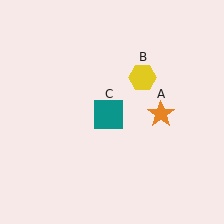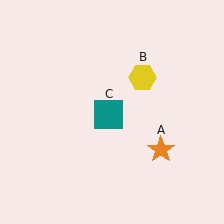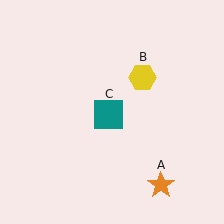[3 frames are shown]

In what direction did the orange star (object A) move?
The orange star (object A) moved down.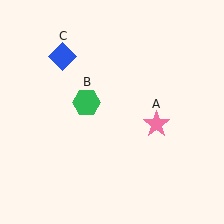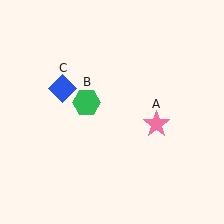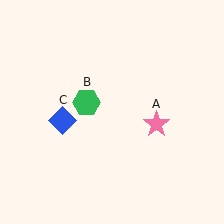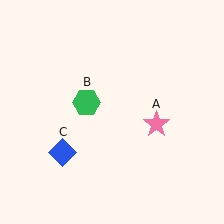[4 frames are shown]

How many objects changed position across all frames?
1 object changed position: blue diamond (object C).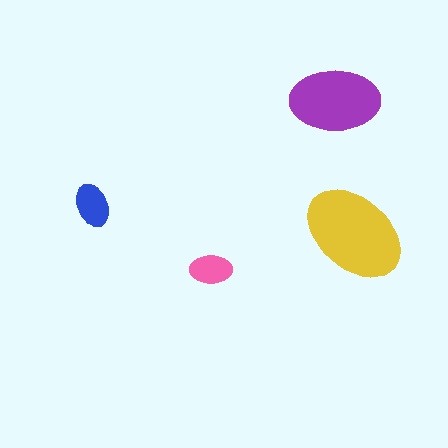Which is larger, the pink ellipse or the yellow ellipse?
The yellow one.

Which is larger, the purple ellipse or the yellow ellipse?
The yellow one.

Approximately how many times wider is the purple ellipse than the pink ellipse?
About 2 times wider.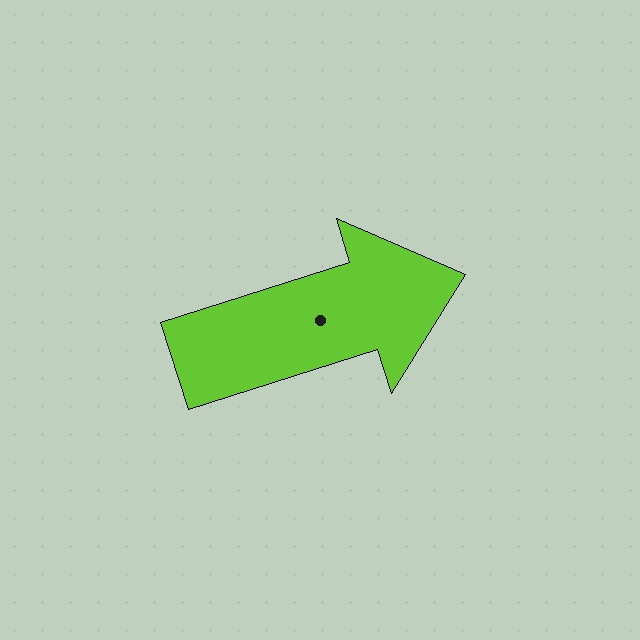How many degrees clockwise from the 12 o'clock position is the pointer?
Approximately 72 degrees.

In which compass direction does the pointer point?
East.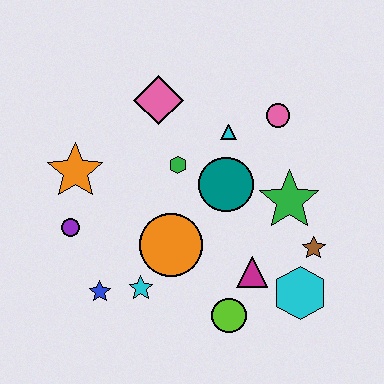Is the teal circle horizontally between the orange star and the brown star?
Yes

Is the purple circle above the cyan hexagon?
Yes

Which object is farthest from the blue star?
The pink circle is farthest from the blue star.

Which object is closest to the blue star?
The cyan star is closest to the blue star.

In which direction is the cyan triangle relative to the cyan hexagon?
The cyan triangle is above the cyan hexagon.